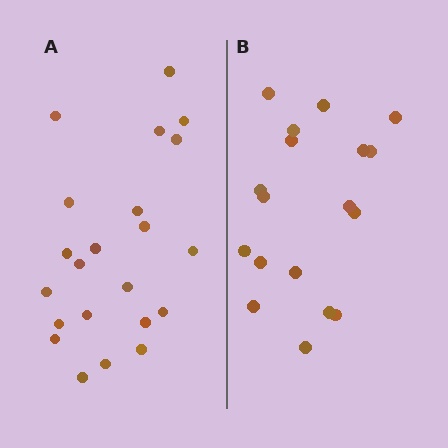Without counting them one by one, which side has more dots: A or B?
Region A (the left region) has more dots.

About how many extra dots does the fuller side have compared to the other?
Region A has about 4 more dots than region B.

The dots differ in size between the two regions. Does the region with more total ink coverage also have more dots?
No. Region B has more total ink coverage because its dots are larger, but region A actually contains more individual dots. Total area can be misleading — the number of items is what matters here.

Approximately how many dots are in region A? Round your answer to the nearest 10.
About 20 dots. (The exact count is 22, which rounds to 20.)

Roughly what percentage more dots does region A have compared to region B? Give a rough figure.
About 20% more.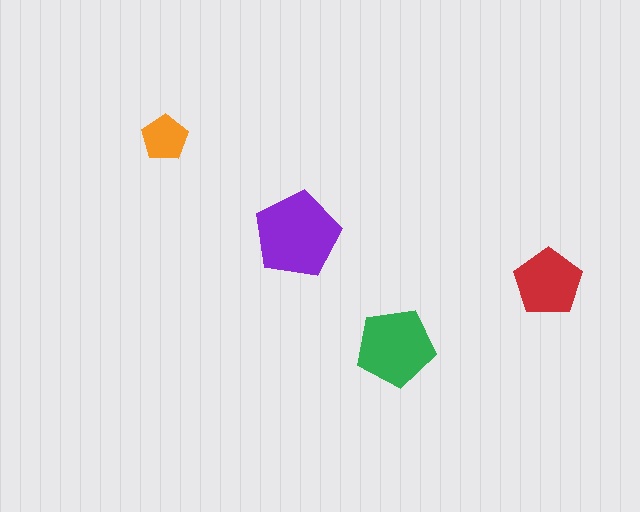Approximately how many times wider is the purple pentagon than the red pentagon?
About 1.5 times wider.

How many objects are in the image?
There are 4 objects in the image.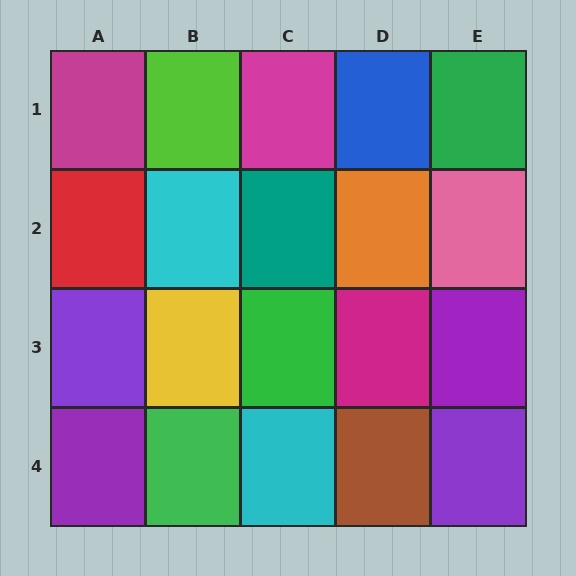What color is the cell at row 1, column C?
Magenta.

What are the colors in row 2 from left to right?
Red, cyan, teal, orange, pink.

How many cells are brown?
1 cell is brown.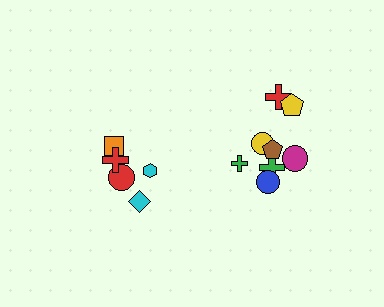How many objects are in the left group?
There are 5 objects.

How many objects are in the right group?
There are 8 objects.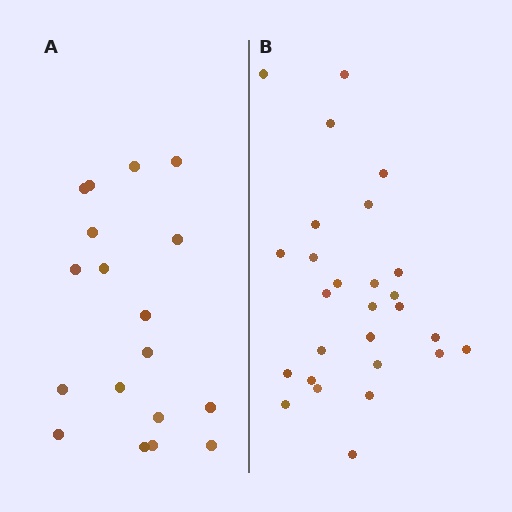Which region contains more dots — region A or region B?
Region B (the right region) has more dots.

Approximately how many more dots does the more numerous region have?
Region B has roughly 8 or so more dots than region A.